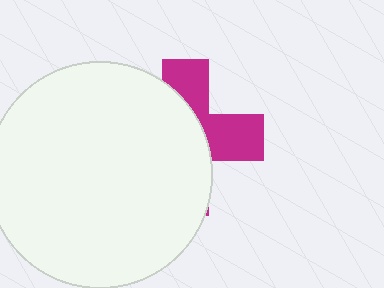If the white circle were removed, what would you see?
You would see the complete magenta cross.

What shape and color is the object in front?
The object in front is a white circle.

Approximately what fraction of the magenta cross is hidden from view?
Roughly 63% of the magenta cross is hidden behind the white circle.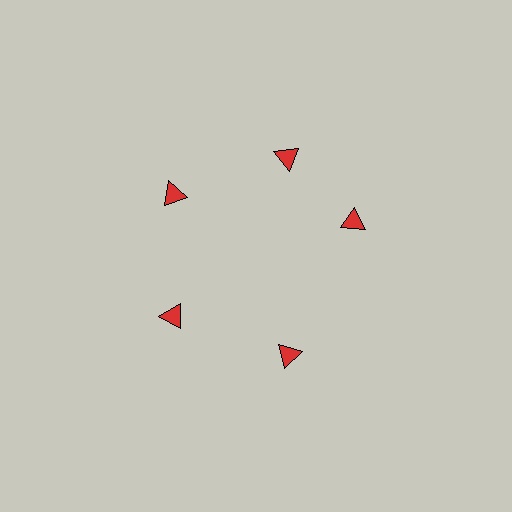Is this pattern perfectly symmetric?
No. The 5 red triangles are arranged in a ring, but one element near the 3 o'clock position is rotated out of alignment along the ring, breaking the 5-fold rotational symmetry.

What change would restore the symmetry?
The symmetry would be restored by rotating it back into even spacing with its neighbors so that all 5 triangles sit at equal angles and equal distance from the center.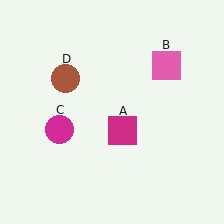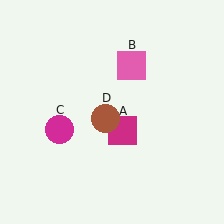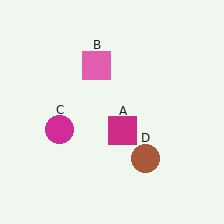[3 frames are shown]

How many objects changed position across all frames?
2 objects changed position: pink square (object B), brown circle (object D).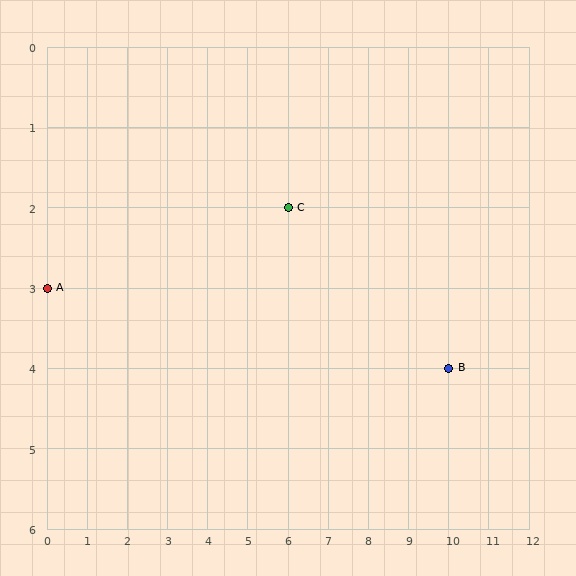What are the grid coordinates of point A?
Point A is at grid coordinates (0, 3).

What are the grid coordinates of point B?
Point B is at grid coordinates (10, 4).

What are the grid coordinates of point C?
Point C is at grid coordinates (6, 2).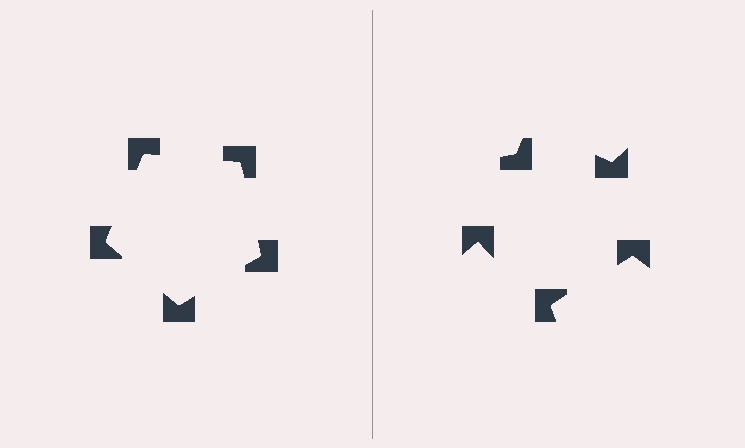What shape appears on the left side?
An illusory pentagon.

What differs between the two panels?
The notched squares are positioned identically on both sides; only the wedge orientations differ. On the left they align to a pentagon; on the right they are misaligned.